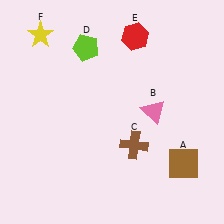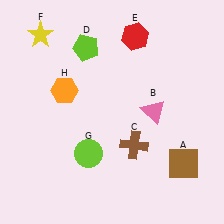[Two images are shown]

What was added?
A lime circle (G), an orange hexagon (H) were added in Image 2.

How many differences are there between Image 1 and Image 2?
There are 2 differences between the two images.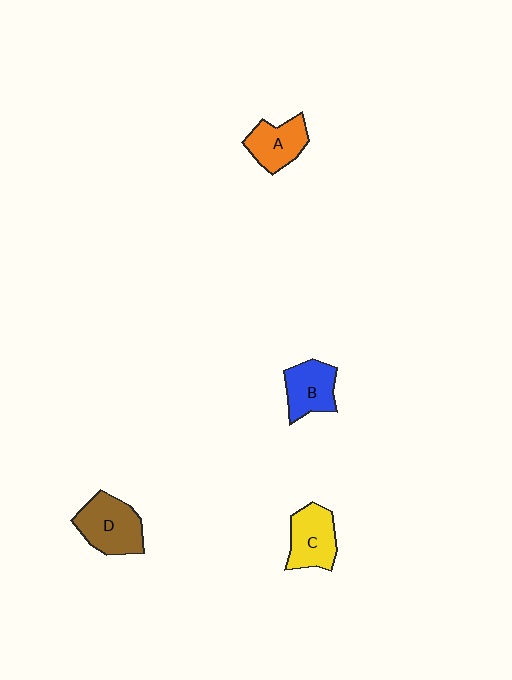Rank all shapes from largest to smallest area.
From largest to smallest: D (brown), C (yellow), B (blue), A (orange).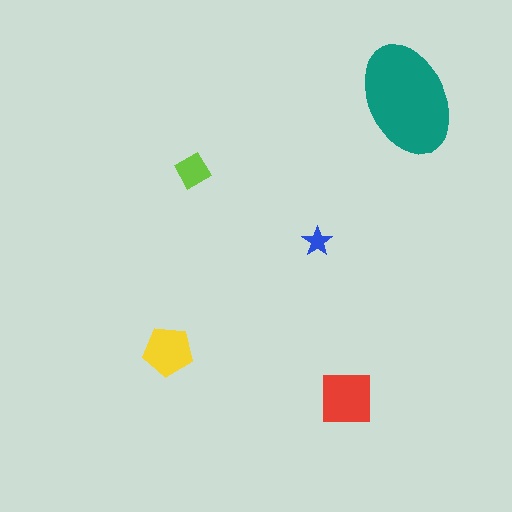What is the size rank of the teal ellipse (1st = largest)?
1st.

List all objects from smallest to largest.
The blue star, the lime diamond, the yellow pentagon, the red square, the teal ellipse.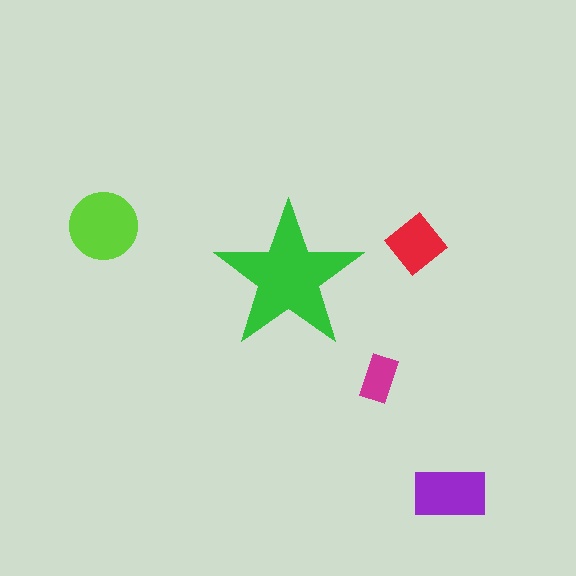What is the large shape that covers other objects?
A green star.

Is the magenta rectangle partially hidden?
No, the magenta rectangle is fully visible.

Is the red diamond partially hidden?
No, the red diamond is fully visible.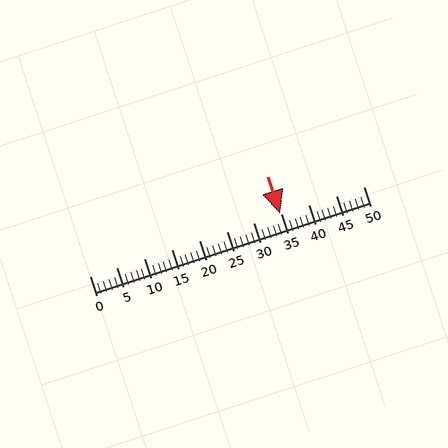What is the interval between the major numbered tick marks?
The major tick marks are spaced 5 units apart.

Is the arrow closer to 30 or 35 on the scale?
The arrow is closer to 35.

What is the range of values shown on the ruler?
The ruler shows values from 0 to 50.